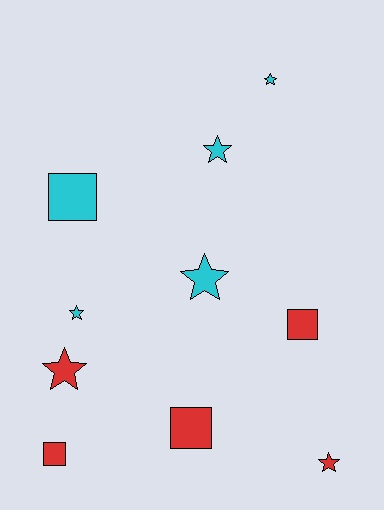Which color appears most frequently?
Cyan, with 5 objects.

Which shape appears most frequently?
Star, with 6 objects.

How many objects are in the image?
There are 10 objects.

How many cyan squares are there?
There is 1 cyan square.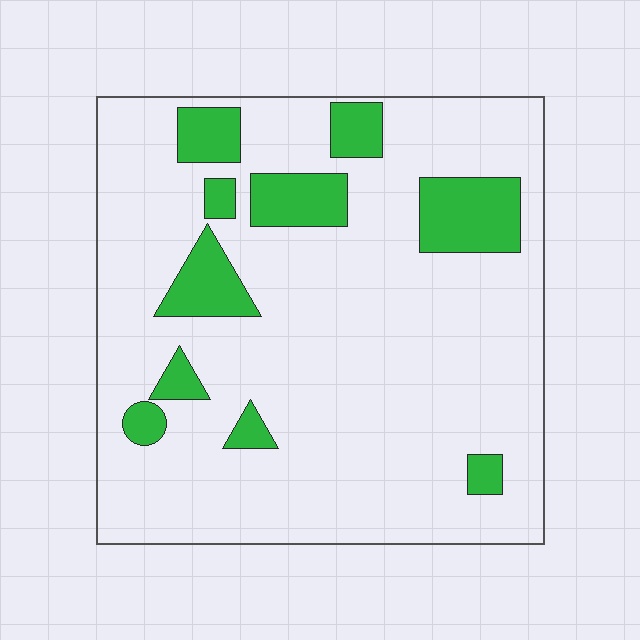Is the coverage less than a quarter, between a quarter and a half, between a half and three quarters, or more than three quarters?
Less than a quarter.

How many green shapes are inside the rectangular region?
10.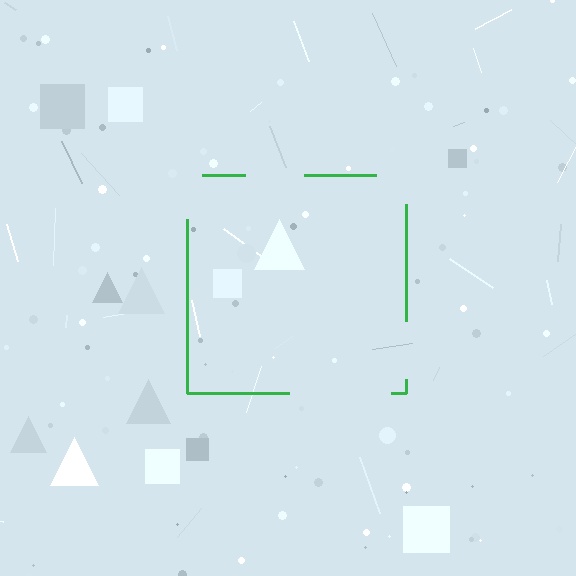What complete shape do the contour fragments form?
The contour fragments form a square.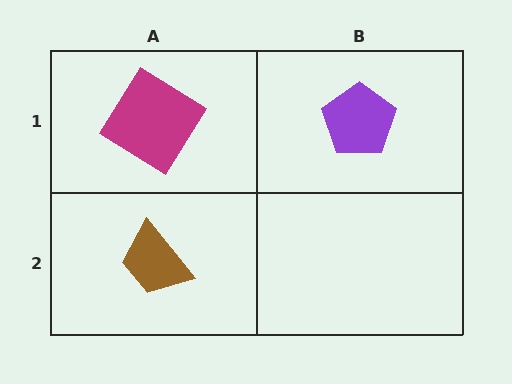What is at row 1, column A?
A magenta diamond.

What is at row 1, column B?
A purple pentagon.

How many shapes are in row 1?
2 shapes.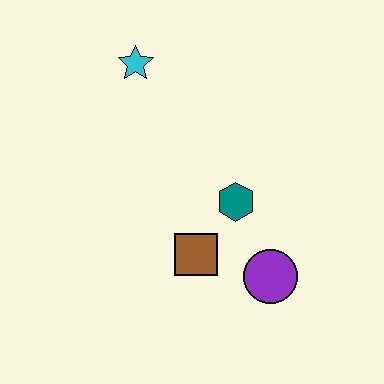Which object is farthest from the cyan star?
The purple circle is farthest from the cyan star.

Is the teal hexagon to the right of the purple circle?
No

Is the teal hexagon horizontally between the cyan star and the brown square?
No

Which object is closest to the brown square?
The teal hexagon is closest to the brown square.